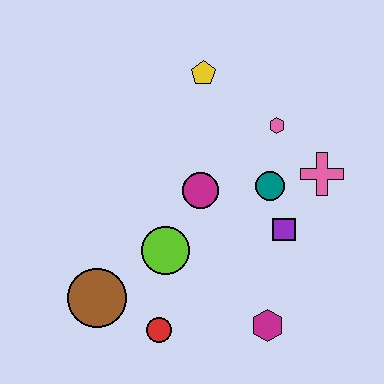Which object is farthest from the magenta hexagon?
The yellow pentagon is farthest from the magenta hexagon.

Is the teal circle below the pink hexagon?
Yes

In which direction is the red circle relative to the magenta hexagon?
The red circle is to the left of the magenta hexagon.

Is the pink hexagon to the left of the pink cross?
Yes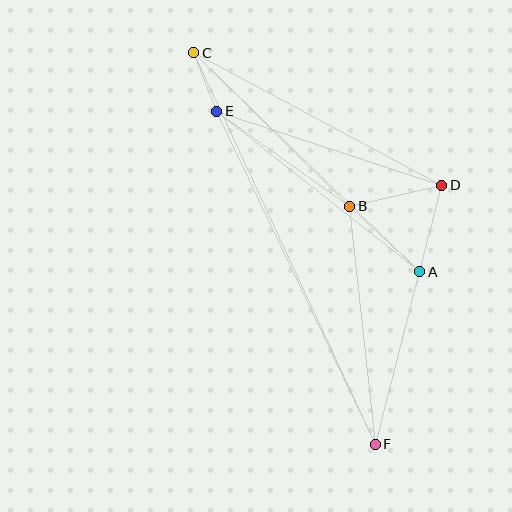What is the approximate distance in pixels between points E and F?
The distance between E and F is approximately 369 pixels.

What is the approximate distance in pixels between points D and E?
The distance between D and E is approximately 237 pixels.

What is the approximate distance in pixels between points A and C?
The distance between A and C is approximately 315 pixels.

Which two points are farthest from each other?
Points C and F are farthest from each other.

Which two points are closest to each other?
Points C and E are closest to each other.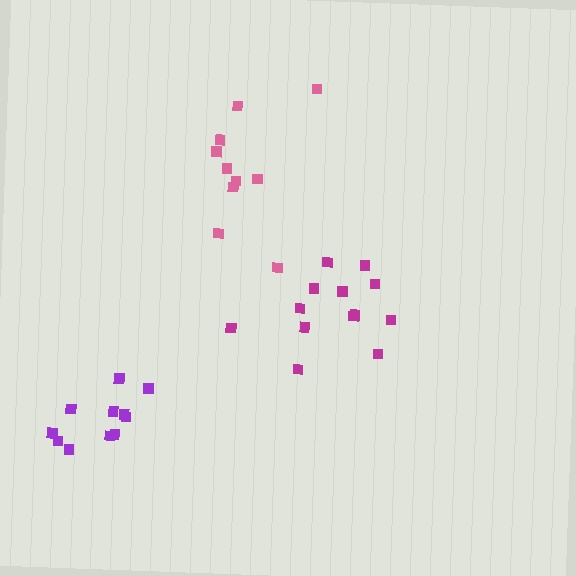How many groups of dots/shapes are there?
There are 3 groups.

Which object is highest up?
The pink cluster is topmost.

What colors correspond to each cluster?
The clusters are colored: pink, purple, magenta.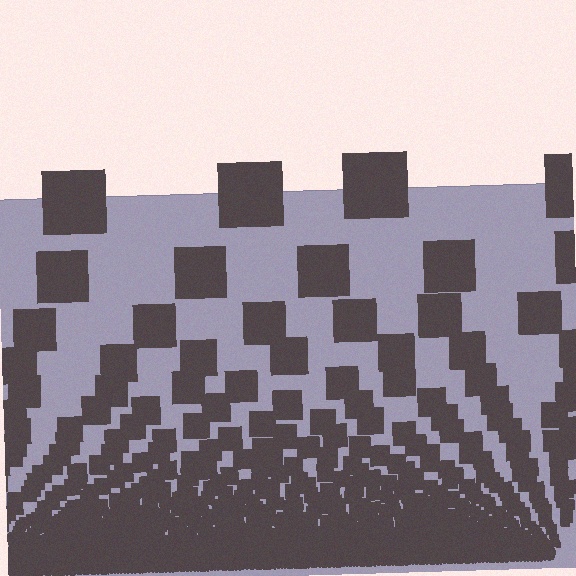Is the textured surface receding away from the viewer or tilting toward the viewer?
The surface appears to tilt toward the viewer. Texture elements get larger and sparser toward the top.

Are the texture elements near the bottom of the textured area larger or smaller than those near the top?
Smaller. The gradient is inverted — elements near the bottom are smaller and denser.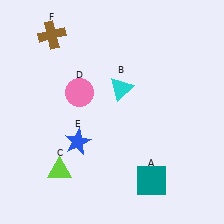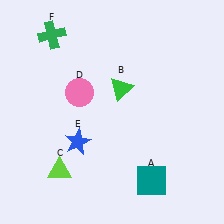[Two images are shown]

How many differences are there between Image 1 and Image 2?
There are 2 differences between the two images.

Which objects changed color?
B changed from cyan to green. F changed from brown to green.